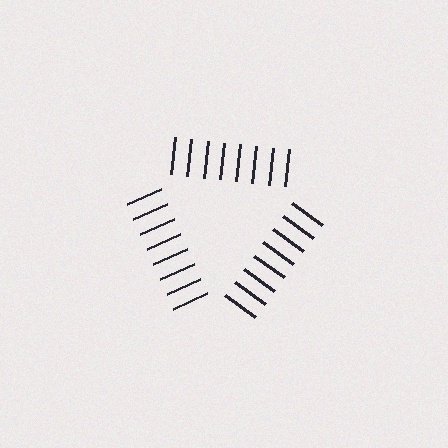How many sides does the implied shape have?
3 sides — the line-ends trace a triangle.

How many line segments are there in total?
24 — 8 along each of the 3 edges.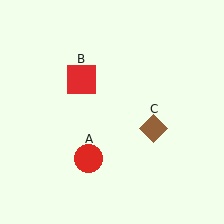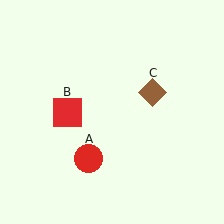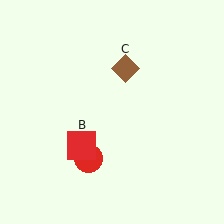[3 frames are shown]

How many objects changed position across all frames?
2 objects changed position: red square (object B), brown diamond (object C).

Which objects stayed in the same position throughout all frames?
Red circle (object A) remained stationary.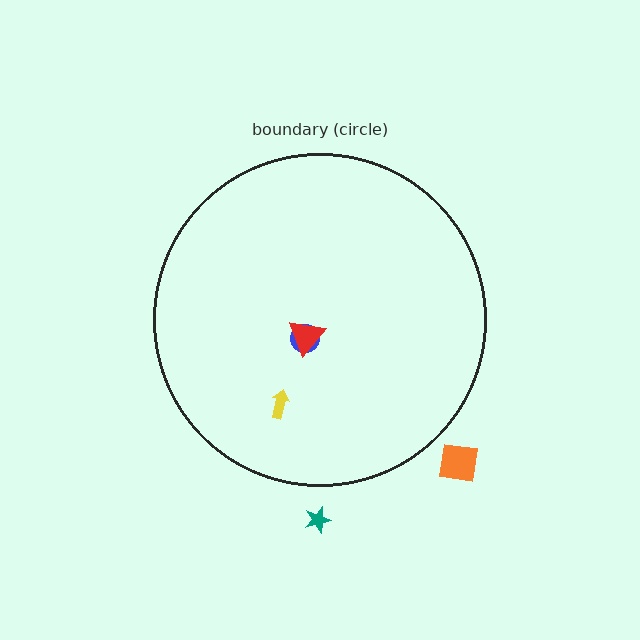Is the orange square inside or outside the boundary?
Outside.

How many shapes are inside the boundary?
3 inside, 2 outside.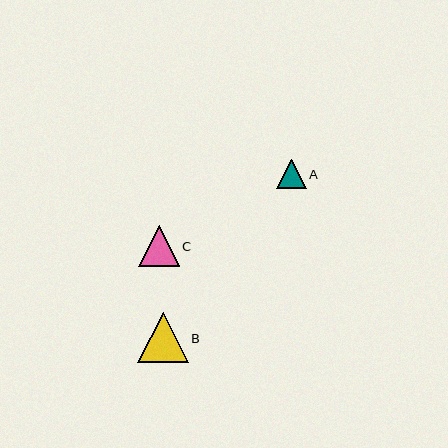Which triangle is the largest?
Triangle B is the largest with a size of approximately 50 pixels.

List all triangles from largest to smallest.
From largest to smallest: B, C, A.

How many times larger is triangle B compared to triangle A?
Triangle B is approximately 1.7 times the size of triangle A.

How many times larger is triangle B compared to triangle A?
Triangle B is approximately 1.7 times the size of triangle A.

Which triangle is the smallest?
Triangle A is the smallest with a size of approximately 30 pixels.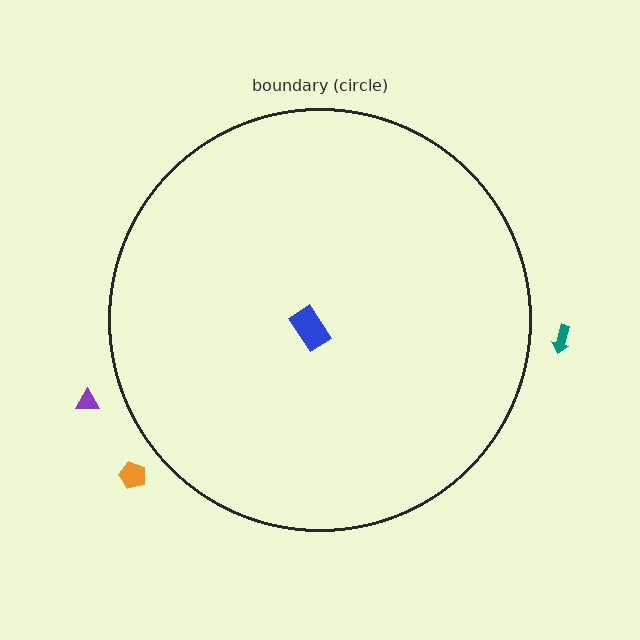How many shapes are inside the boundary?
1 inside, 3 outside.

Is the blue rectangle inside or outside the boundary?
Inside.